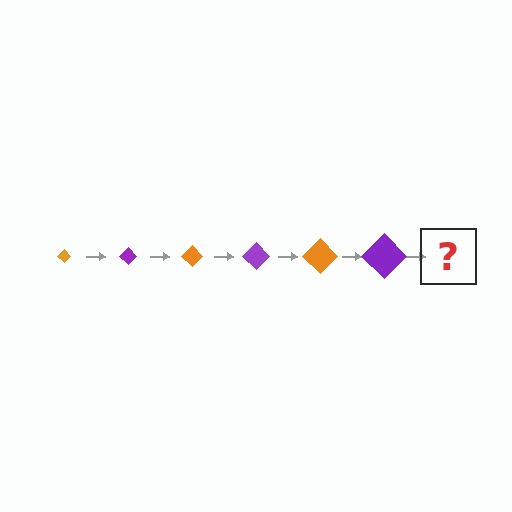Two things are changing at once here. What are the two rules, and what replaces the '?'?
The two rules are that the diamond grows larger each step and the color cycles through orange and purple. The '?' should be an orange diamond, larger than the previous one.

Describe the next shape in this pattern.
It should be an orange diamond, larger than the previous one.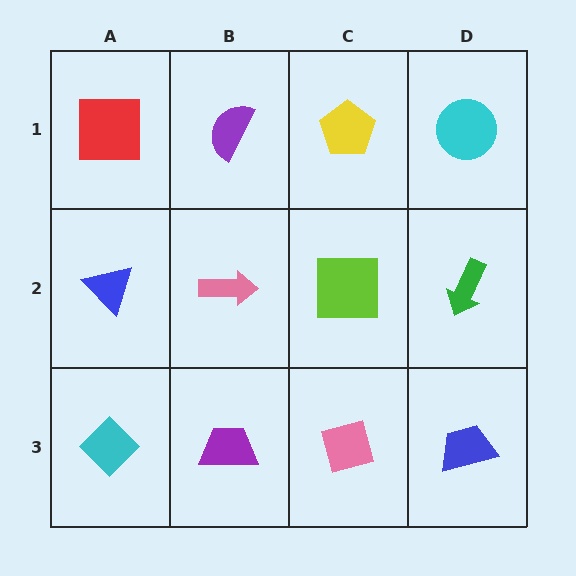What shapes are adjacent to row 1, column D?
A green arrow (row 2, column D), a yellow pentagon (row 1, column C).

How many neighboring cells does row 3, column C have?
3.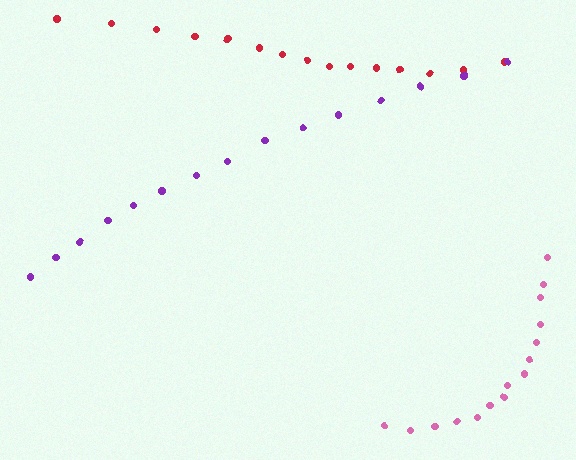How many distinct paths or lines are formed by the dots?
There are 3 distinct paths.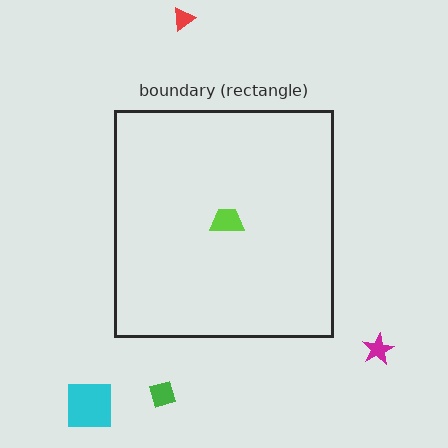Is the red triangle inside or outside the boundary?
Outside.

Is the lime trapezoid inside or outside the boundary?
Inside.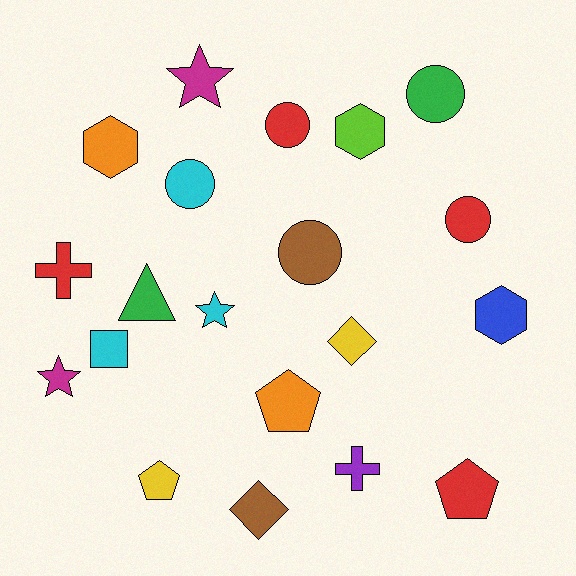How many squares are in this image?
There is 1 square.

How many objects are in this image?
There are 20 objects.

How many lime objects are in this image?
There is 1 lime object.